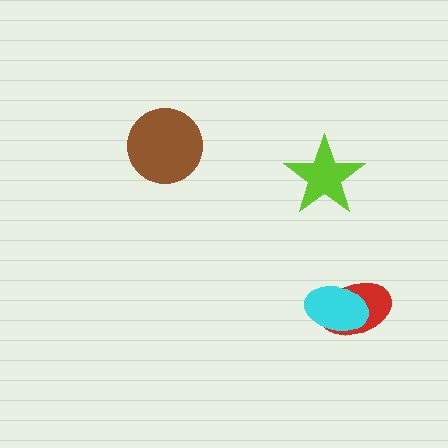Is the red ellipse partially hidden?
Yes, it is partially covered by another shape.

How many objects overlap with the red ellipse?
1 object overlaps with the red ellipse.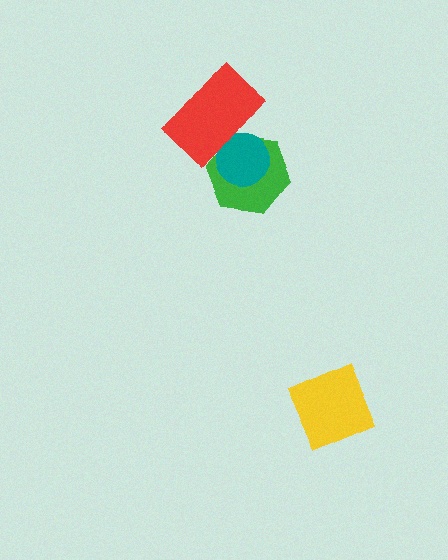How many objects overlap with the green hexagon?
2 objects overlap with the green hexagon.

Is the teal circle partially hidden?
Yes, it is partially covered by another shape.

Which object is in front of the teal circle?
The red rectangle is in front of the teal circle.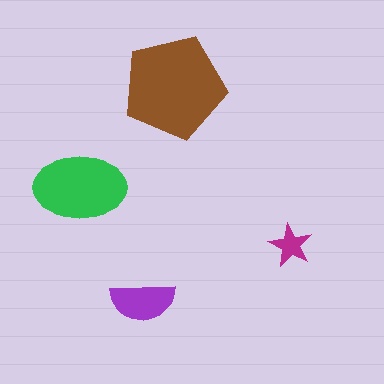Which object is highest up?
The brown pentagon is topmost.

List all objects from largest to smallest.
The brown pentagon, the green ellipse, the purple semicircle, the magenta star.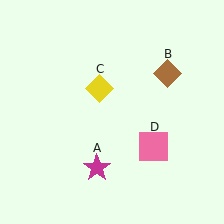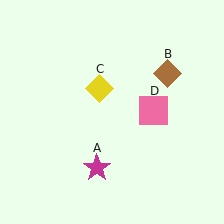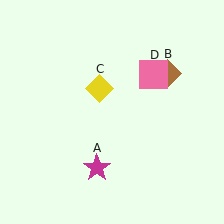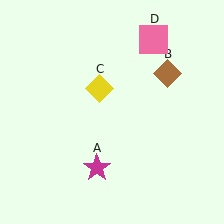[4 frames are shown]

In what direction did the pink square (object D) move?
The pink square (object D) moved up.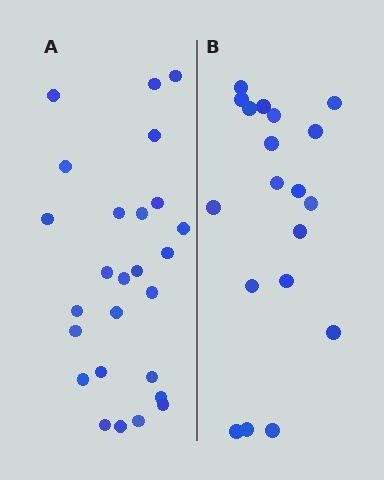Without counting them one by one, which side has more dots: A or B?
Region A (the left region) has more dots.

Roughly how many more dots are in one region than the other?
Region A has roughly 8 or so more dots than region B.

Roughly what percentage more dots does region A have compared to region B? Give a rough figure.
About 35% more.